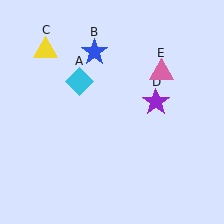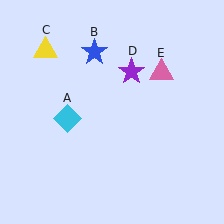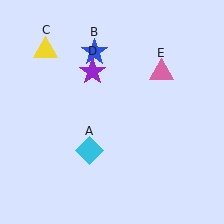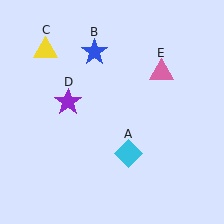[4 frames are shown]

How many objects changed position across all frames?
2 objects changed position: cyan diamond (object A), purple star (object D).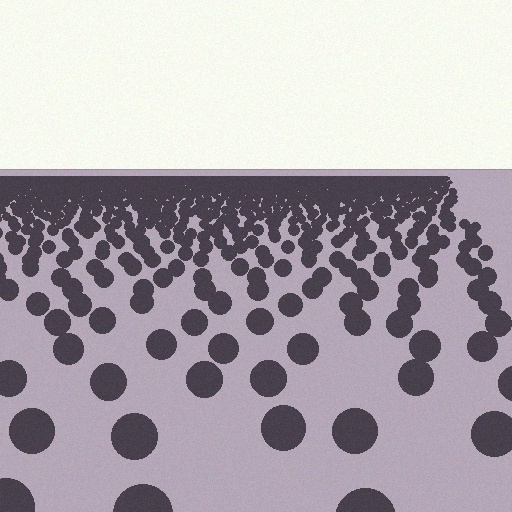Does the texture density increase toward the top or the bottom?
Density increases toward the top.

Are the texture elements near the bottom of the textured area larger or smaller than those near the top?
Larger. Near the bottom, elements are closer to the viewer and appear at a bigger on-screen size.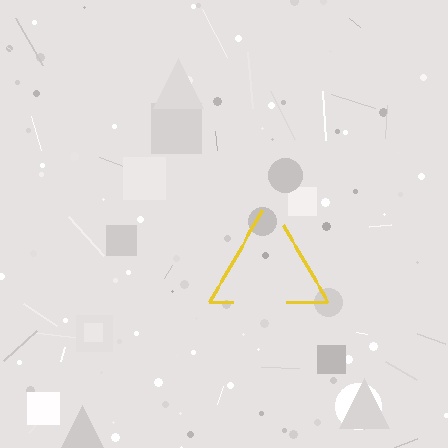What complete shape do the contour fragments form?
The contour fragments form a triangle.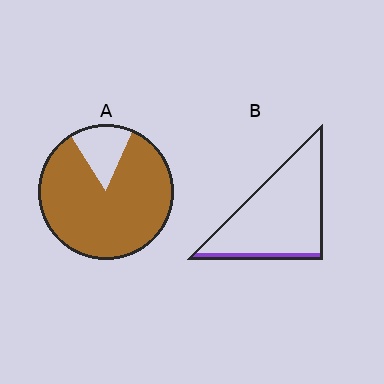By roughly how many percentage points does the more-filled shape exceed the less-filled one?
By roughly 75 percentage points (A over B).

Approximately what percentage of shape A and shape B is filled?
A is approximately 85% and B is approximately 10%.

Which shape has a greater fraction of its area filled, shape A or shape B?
Shape A.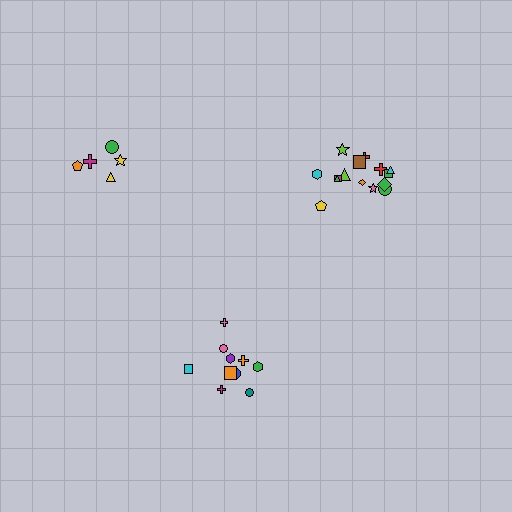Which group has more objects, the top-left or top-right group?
The top-right group.